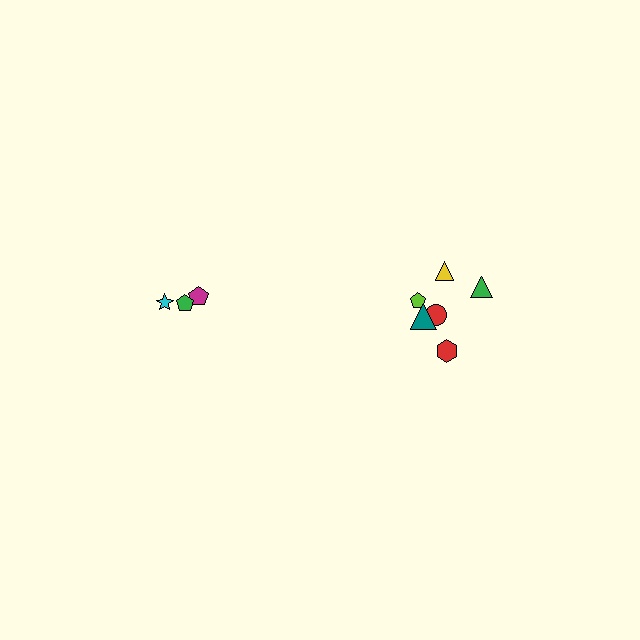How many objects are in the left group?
There are 3 objects.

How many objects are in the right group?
There are 6 objects.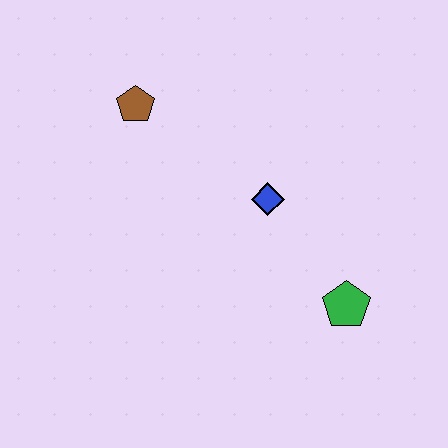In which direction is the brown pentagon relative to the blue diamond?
The brown pentagon is to the left of the blue diamond.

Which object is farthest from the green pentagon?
The brown pentagon is farthest from the green pentagon.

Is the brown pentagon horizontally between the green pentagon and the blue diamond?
No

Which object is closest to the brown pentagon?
The blue diamond is closest to the brown pentagon.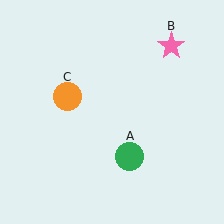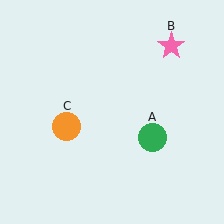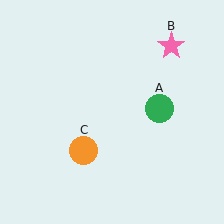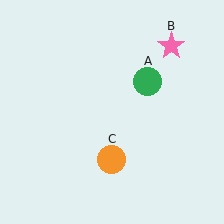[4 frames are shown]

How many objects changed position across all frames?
2 objects changed position: green circle (object A), orange circle (object C).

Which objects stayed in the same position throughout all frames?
Pink star (object B) remained stationary.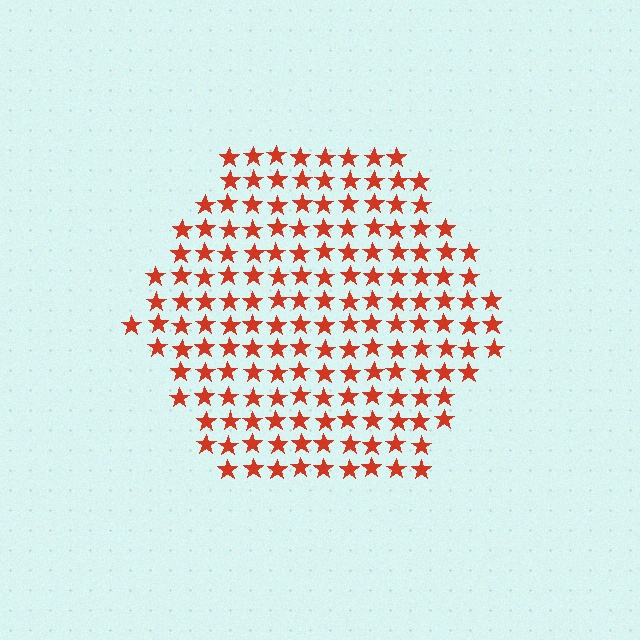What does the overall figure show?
The overall figure shows a hexagon.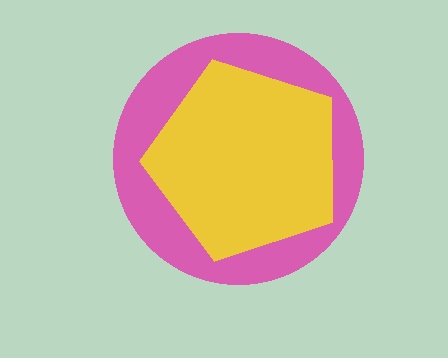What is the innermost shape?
The yellow pentagon.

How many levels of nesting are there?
2.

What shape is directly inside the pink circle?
The yellow pentagon.